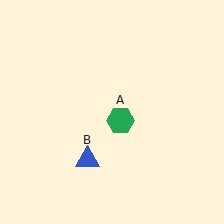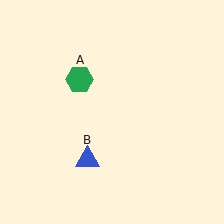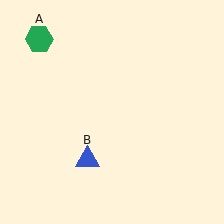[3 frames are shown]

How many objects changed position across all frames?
1 object changed position: green hexagon (object A).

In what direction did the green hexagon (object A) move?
The green hexagon (object A) moved up and to the left.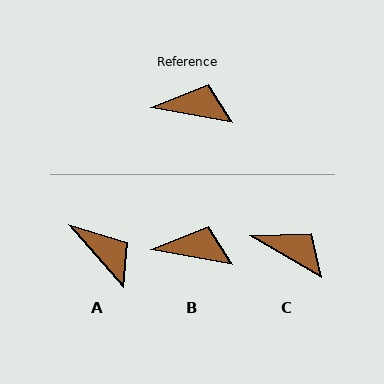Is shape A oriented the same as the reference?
No, it is off by about 39 degrees.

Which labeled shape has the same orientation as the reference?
B.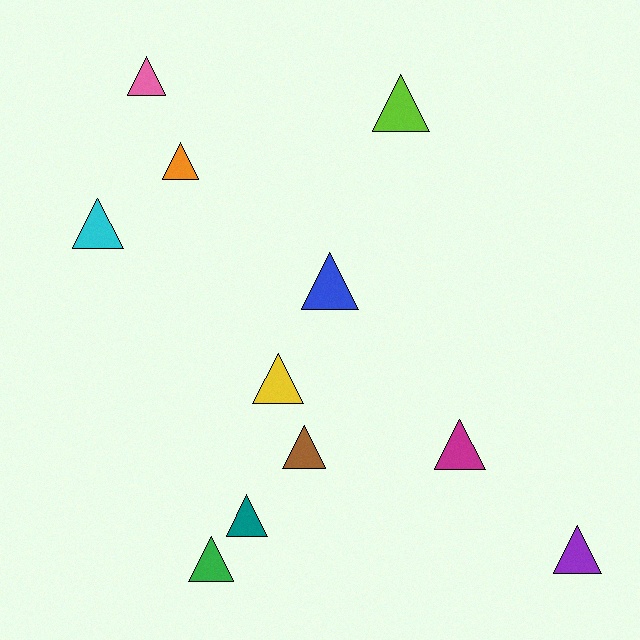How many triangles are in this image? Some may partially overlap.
There are 11 triangles.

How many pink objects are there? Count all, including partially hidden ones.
There is 1 pink object.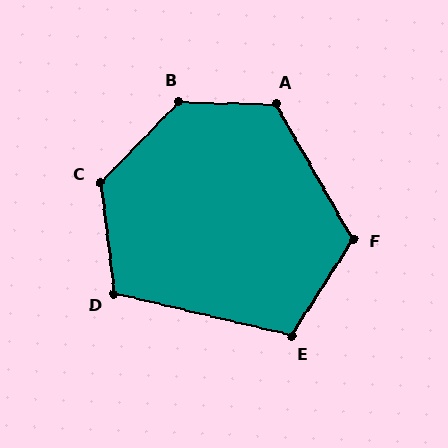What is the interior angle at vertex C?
Approximately 129 degrees (obtuse).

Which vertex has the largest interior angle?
B, at approximately 133 degrees.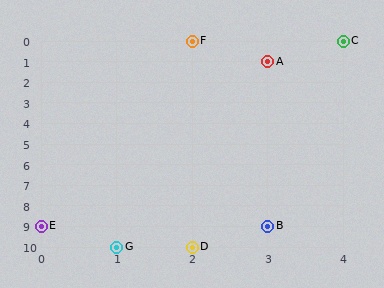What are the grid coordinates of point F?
Point F is at grid coordinates (2, 0).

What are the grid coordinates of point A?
Point A is at grid coordinates (3, 1).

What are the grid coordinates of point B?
Point B is at grid coordinates (3, 9).